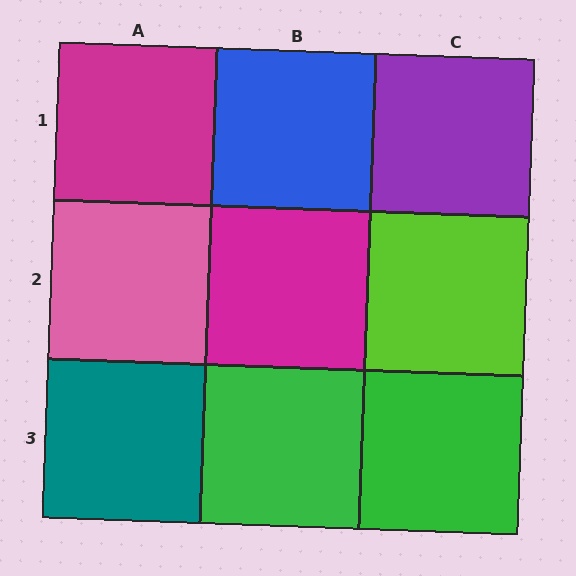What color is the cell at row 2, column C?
Lime.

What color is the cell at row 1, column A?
Magenta.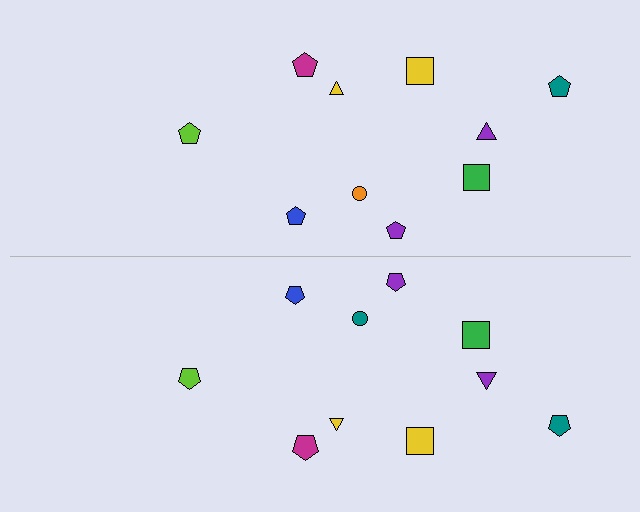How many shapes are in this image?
There are 20 shapes in this image.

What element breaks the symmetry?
The teal circle on the bottom side breaks the symmetry — its mirror counterpart is orange.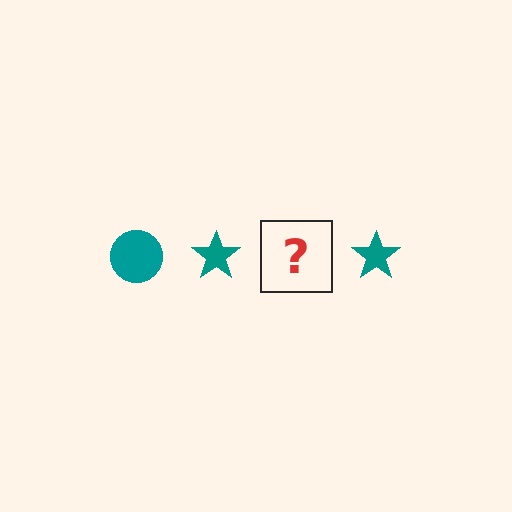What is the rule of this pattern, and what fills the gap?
The rule is that the pattern cycles through circle, star shapes in teal. The gap should be filled with a teal circle.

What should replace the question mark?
The question mark should be replaced with a teal circle.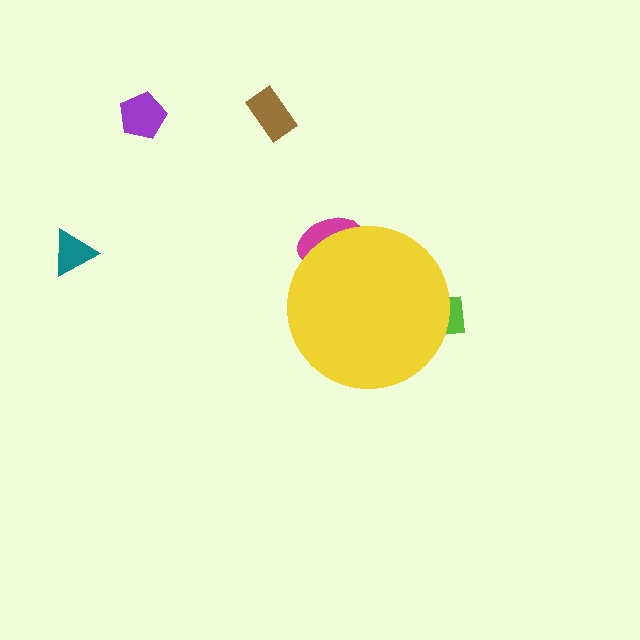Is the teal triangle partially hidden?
No, the teal triangle is fully visible.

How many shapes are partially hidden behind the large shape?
2 shapes are partially hidden.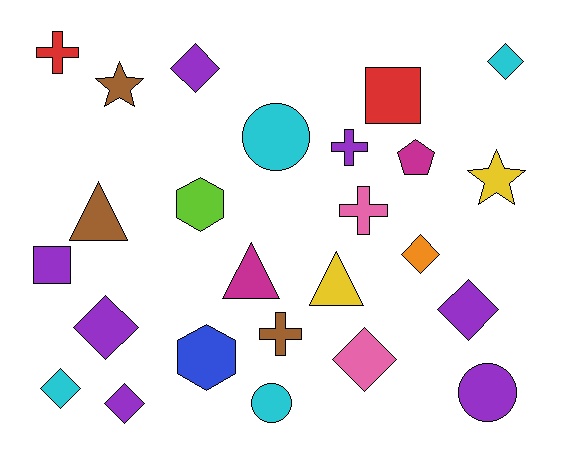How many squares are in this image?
There are 2 squares.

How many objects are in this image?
There are 25 objects.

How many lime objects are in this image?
There is 1 lime object.